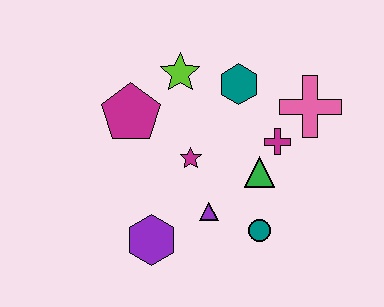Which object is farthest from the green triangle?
The magenta pentagon is farthest from the green triangle.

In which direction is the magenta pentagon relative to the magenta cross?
The magenta pentagon is to the left of the magenta cross.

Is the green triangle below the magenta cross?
Yes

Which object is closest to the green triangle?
The magenta cross is closest to the green triangle.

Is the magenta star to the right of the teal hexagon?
No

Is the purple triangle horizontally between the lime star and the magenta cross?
Yes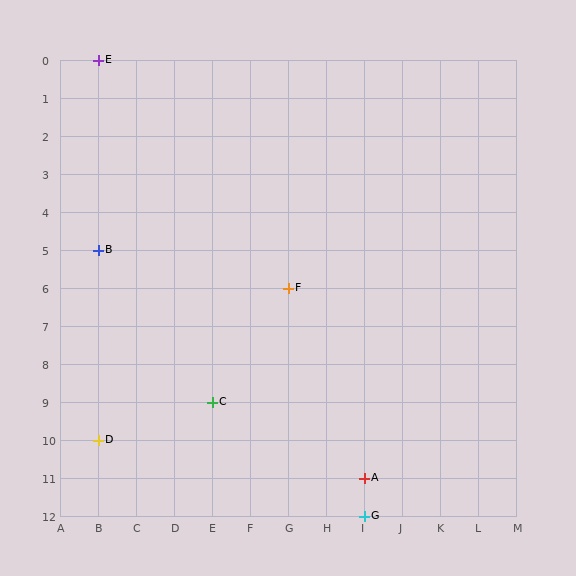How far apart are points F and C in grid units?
Points F and C are 2 columns and 3 rows apart (about 3.6 grid units diagonally).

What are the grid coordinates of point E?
Point E is at grid coordinates (B, 0).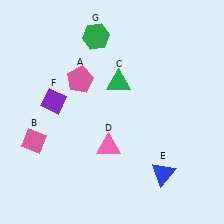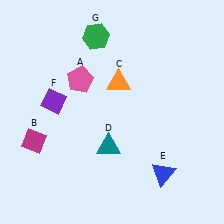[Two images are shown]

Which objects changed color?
B changed from pink to magenta. C changed from green to orange. D changed from pink to teal.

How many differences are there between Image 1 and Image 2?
There are 3 differences between the two images.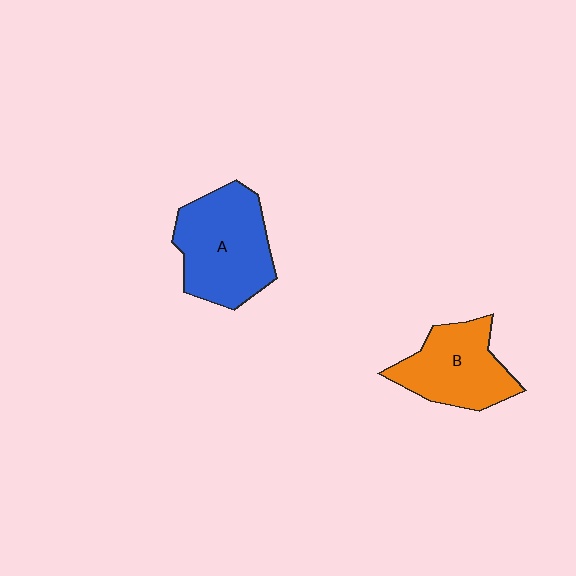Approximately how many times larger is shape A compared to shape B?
Approximately 1.2 times.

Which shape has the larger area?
Shape A (blue).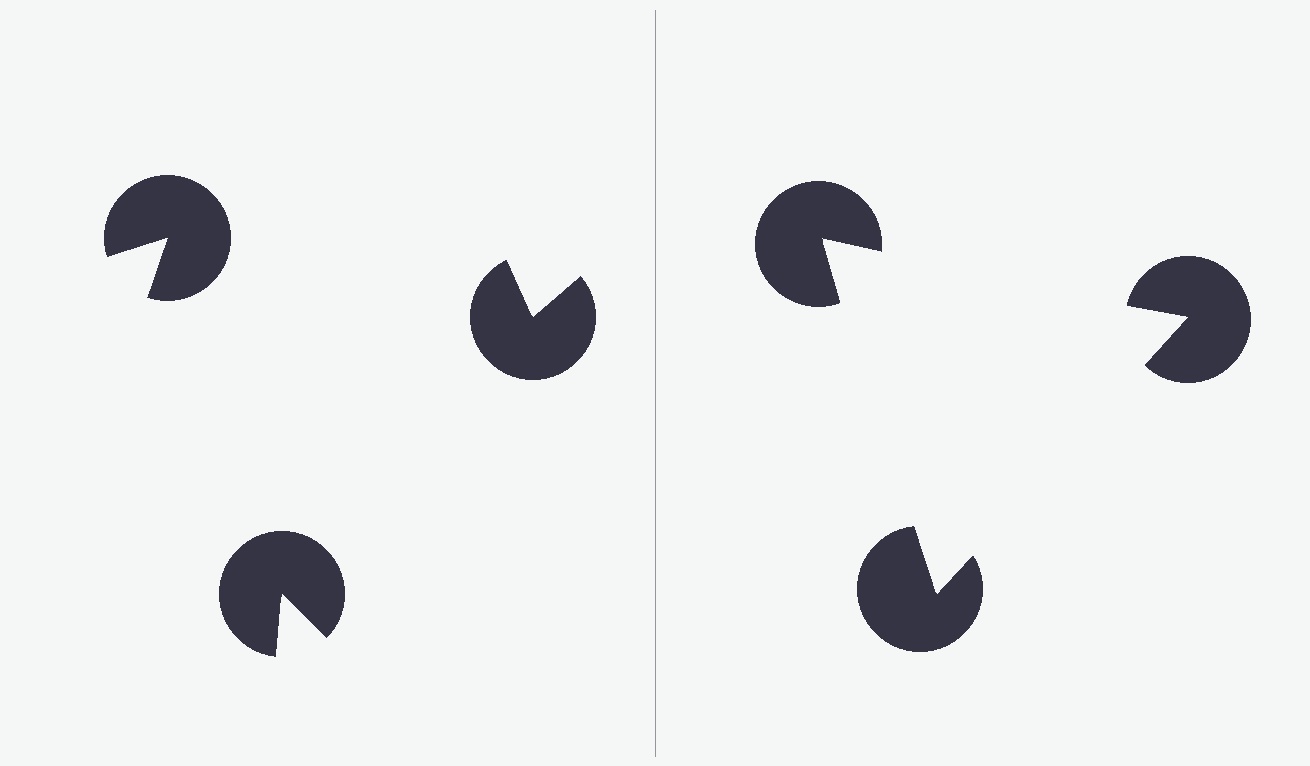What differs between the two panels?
The pac-man discs are positioned identically on both sides; only the wedge orientations differ. On the right they align to a triangle; on the left they are misaligned.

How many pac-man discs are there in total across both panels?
6 — 3 on each side.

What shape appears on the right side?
An illusory triangle.